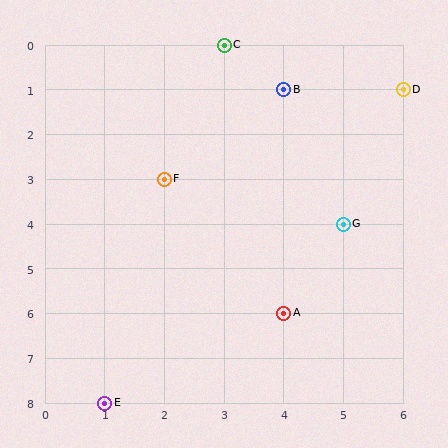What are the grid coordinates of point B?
Point B is at grid coordinates (4, 1).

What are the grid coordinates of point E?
Point E is at grid coordinates (1, 8).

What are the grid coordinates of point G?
Point G is at grid coordinates (5, 4).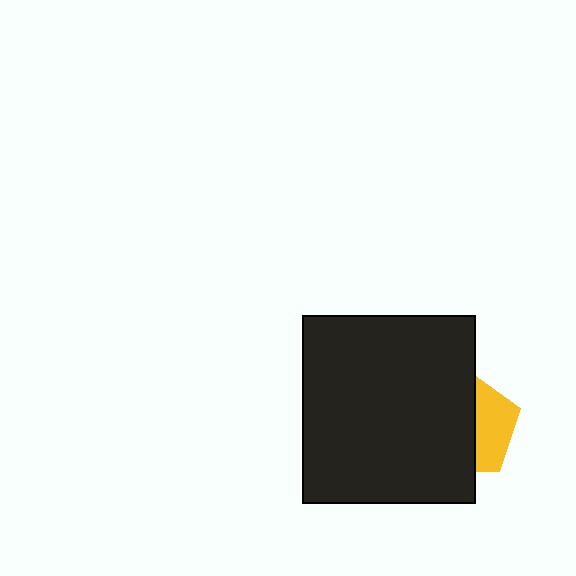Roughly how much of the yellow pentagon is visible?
A small part of it is visible (roughly 39%).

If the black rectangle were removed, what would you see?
You would see the complete yellow pentagon.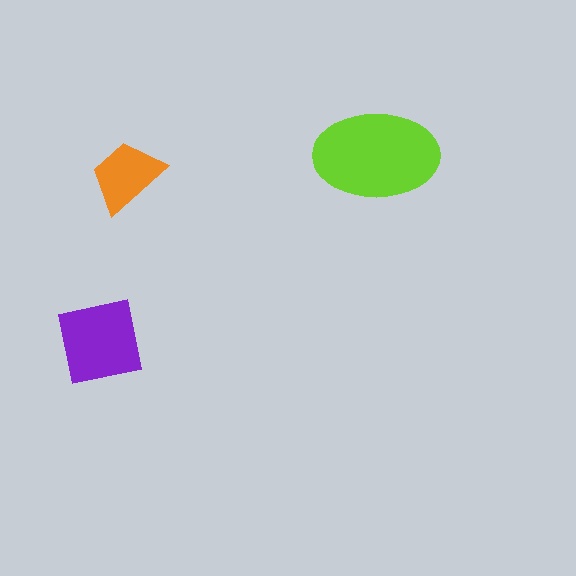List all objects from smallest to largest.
The orange trapezoid, the purple square, the lime ellipse.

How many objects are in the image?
There are 3 objects in the image.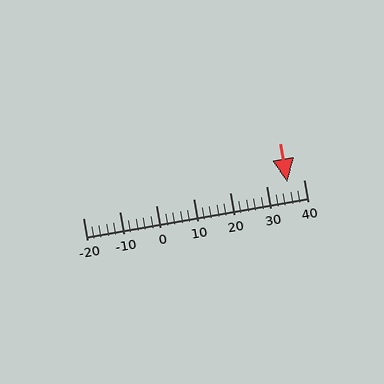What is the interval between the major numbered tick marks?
The major tick marks are spaced 10 units apart.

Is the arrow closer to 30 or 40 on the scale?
The arrow is closer to 40.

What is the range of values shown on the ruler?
The ruler shows values from -20 to 40.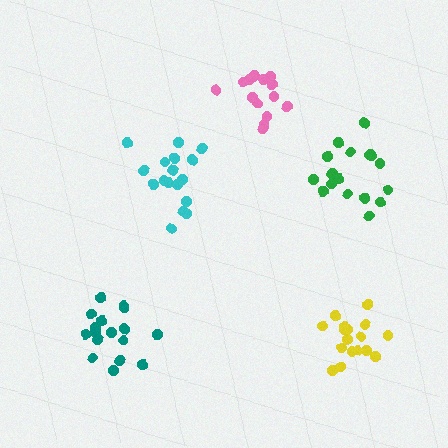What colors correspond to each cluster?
The clusters are colored: yellow, green, cyan, teal, pink.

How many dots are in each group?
Group 1: 17 dots, Group 2: 17 dots, Group 3: 17 dots, Group 4: 17 dots, Group 5: 15 dots (83 total).